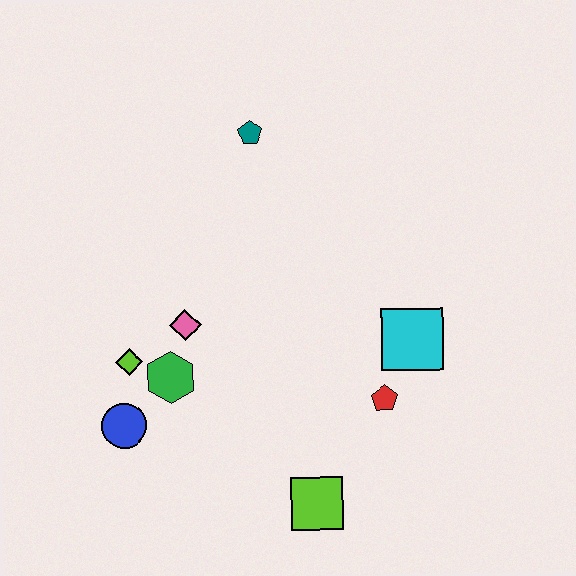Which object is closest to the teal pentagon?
The pink diamond is closest to the teal pentagon.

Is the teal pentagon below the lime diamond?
No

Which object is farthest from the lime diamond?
The cyan square is farthest from the lime diamond.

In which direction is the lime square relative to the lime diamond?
The lime square is to the right of the lime diamond.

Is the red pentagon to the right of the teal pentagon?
Yes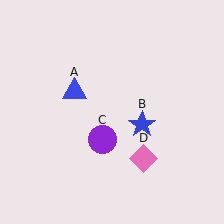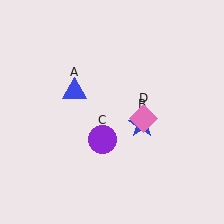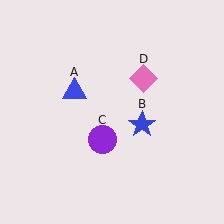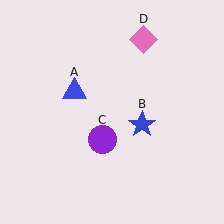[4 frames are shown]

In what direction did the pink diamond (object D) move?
The pink diamond (object D) moved up.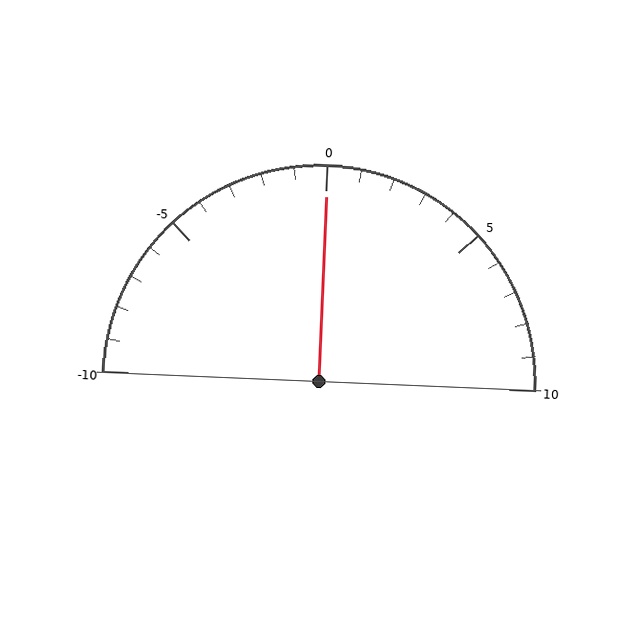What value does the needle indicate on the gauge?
The needle indicates approximately 0.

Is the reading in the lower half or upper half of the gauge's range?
The reading is in the upper half of the range (-10 to 10).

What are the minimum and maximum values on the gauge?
The gauge ranges from -10 to 10.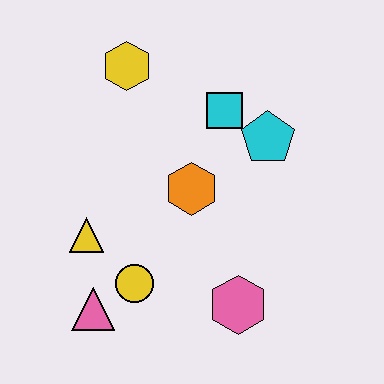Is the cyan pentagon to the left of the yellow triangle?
No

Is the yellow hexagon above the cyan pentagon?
Yes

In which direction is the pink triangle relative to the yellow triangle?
The pink triangle is below the yellow triangle.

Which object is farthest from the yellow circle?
The yellow hexagon is farthest from the yellow circle.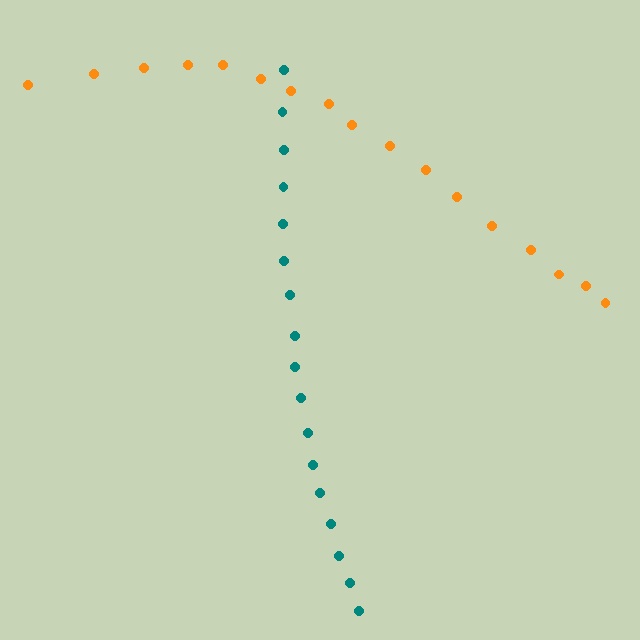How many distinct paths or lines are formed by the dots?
There are 2 distinct paths.